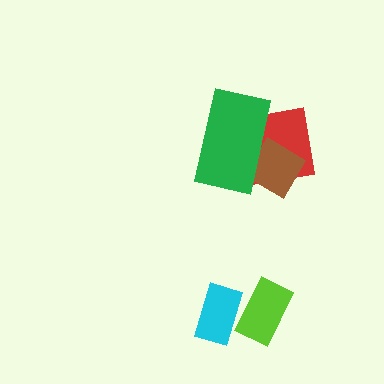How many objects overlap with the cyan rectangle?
1 object overlaps with the cyan rectangle.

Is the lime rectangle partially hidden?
Yes, it is partially covered by another shape.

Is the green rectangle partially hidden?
No, no other shape covers it.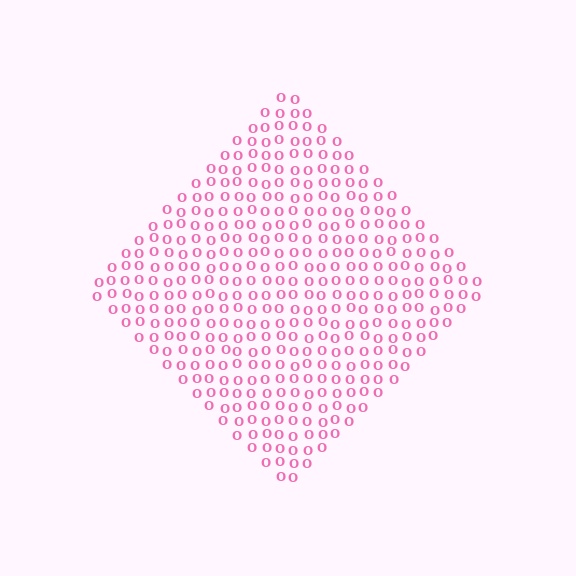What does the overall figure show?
The overall figure shows a diamond.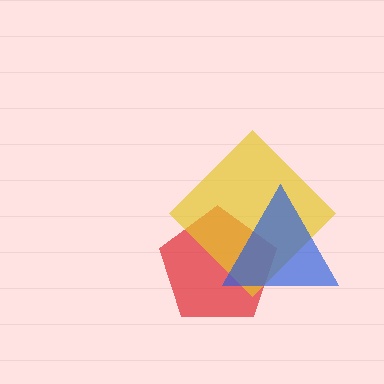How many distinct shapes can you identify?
There are 3 distinct shapes: a red pentagon, a yellow diamond, a blue triangle.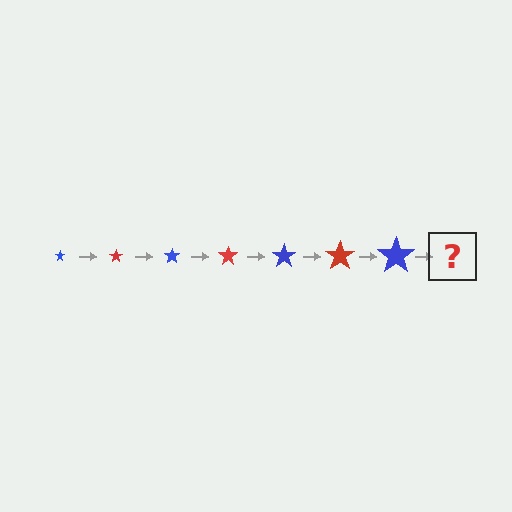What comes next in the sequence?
The next element should be a red star, larger than the previous one.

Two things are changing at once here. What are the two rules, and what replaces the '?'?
The two rules are that the star grows larger each step and the color cycles through blue and red. The '?' should be a red star, larger than the previous one.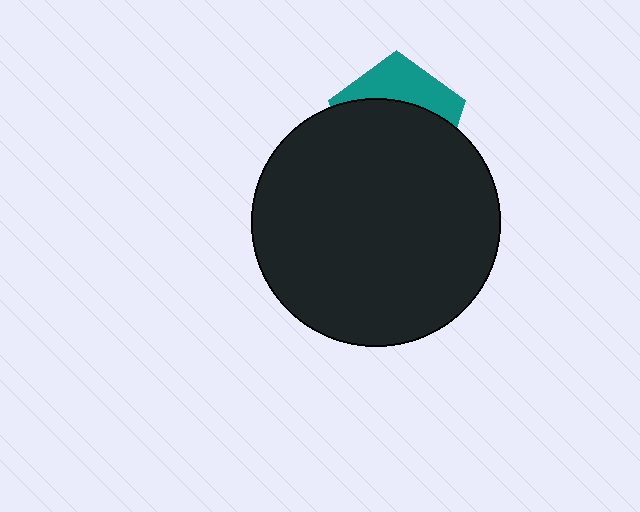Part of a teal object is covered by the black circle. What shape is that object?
It is a pentagon.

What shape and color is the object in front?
The object in front is a black circle.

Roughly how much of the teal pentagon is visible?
A small part of it is visible (roughly 33%).